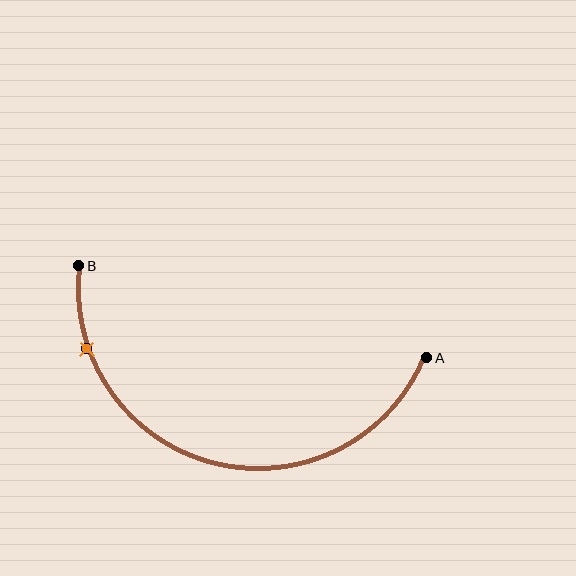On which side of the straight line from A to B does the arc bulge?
The arc bulges below the straight line connecting A and B.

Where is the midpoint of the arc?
The arc midpoint is the point on the curve farthest from the straight line joining A and B. It sits below that line.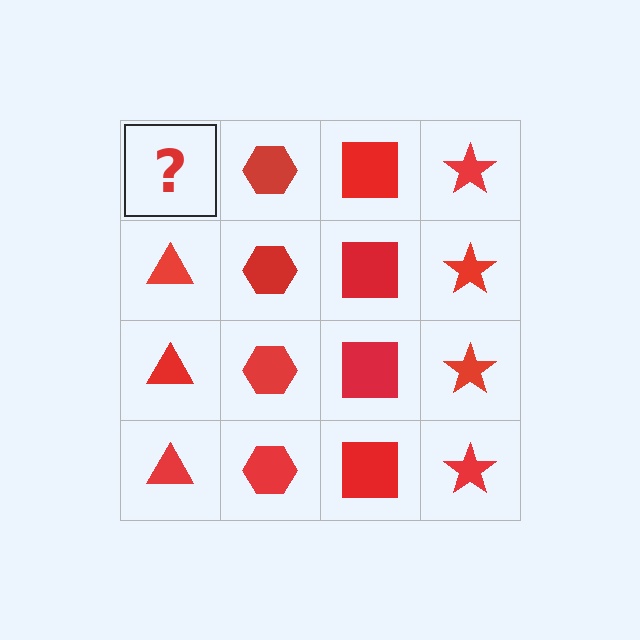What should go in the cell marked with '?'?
The missing cell should contain a red triangle.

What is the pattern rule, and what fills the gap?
The rule is that each column has a consistent shape. The gap should be filled with a red triangle.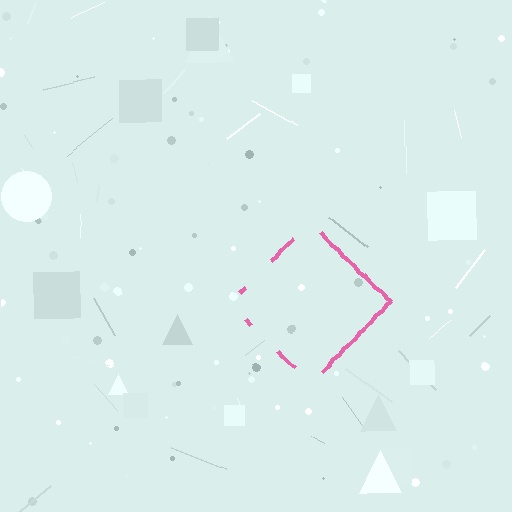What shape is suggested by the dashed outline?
The dashed outline suggests a diamond.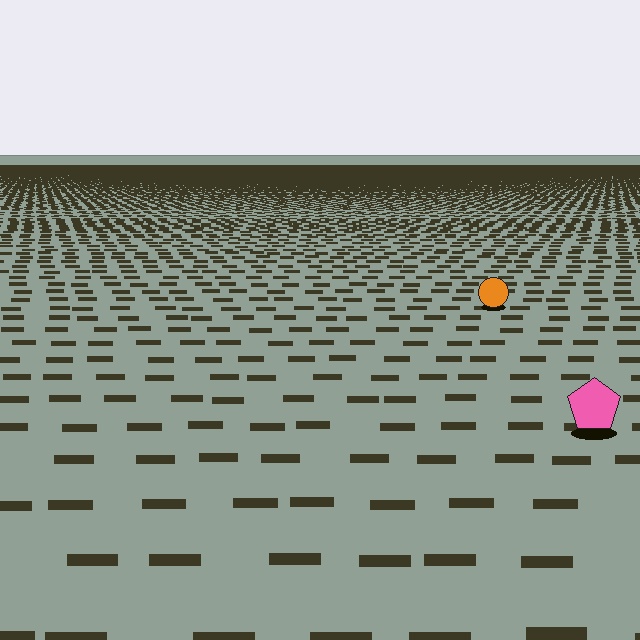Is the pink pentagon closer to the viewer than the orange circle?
Yes. The pink pentagon is closer — you can tell from the texture gradient: the ground texture is coarser near it.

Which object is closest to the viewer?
The pink pentagon is closest. The texture marks near it are larger and more spread out.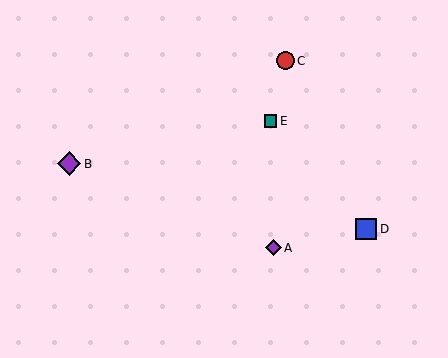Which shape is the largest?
The purple diamond (labeled B) is the largest.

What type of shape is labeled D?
Shape D is a blue square.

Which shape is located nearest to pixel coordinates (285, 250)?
The purple diamond (labeled A) at (273, 248) is nearest to that location.